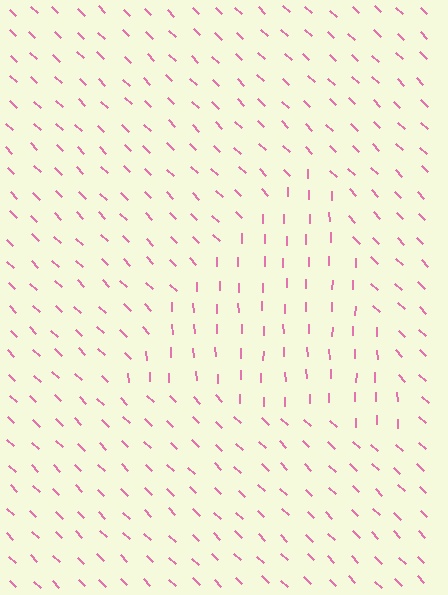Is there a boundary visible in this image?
Yes, there is a texture boundary formed by a change in line orientation.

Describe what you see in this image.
The image is filled with small pink line segments. A triangle region in the image has lines oriented differently from the surrounding lines, creating a visible texture boundary.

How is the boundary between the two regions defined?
The boundary is defined purely by a change in line orientation (approximately 45 degrees difference). All lines are the same color and thickness.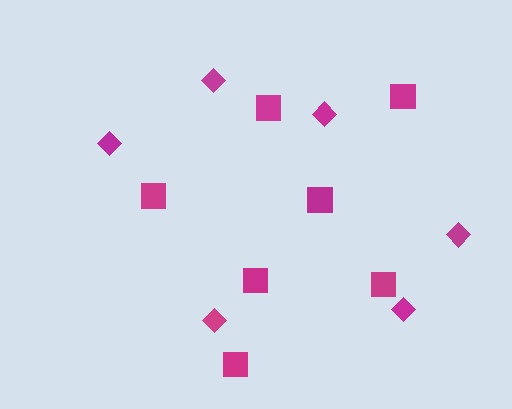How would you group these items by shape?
There are 2 groups: one group of diamonds (6) and one group of squares (7).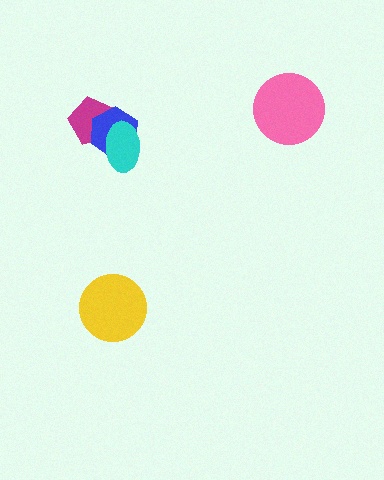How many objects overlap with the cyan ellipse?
2 objects overlap with the cyan ellipse.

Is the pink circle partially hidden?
No, no other shape covers it.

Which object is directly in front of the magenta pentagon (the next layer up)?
The blue hexagon is directly in front of the magenta pentagon.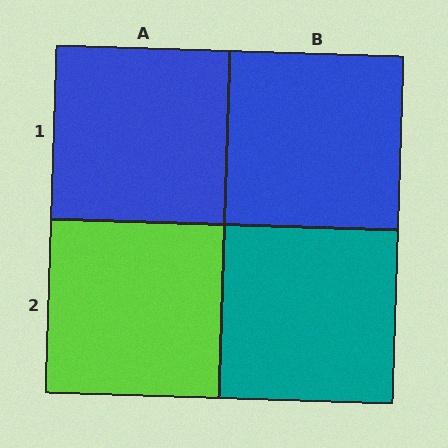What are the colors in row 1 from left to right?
Blue, blue.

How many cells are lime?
1 cell is lime.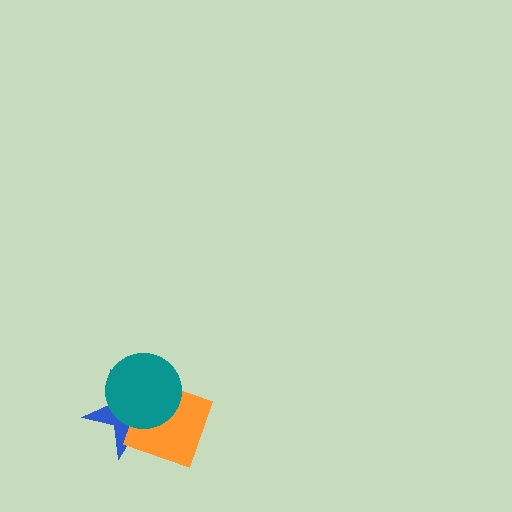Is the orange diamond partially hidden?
Yes, it is partially covered by another shape.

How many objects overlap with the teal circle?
2 objects overlap with the teal circle.